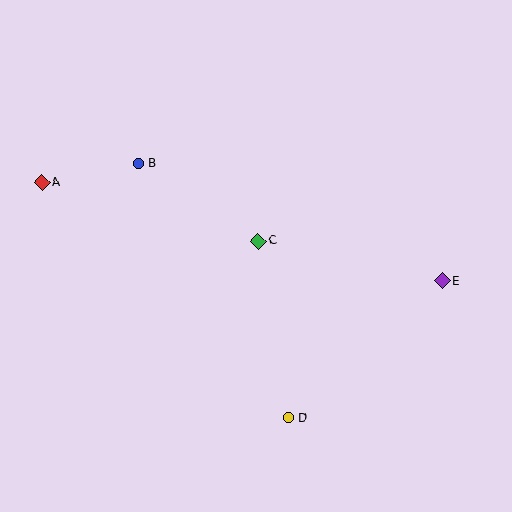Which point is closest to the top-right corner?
Point E is closest to the top-right corner.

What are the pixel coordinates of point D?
Point D is at (288, 418).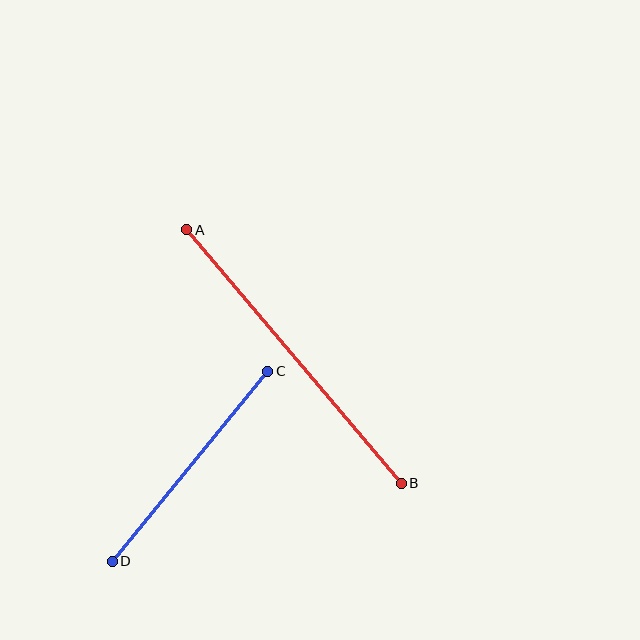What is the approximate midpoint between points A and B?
The midpoint is at approximately (294, 357) pixels.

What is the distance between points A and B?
The distance is approximately 333 pixels.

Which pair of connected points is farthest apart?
Points A and B are farthest apart.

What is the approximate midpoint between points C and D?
The midpoint is at approximately (190, 466) pixels.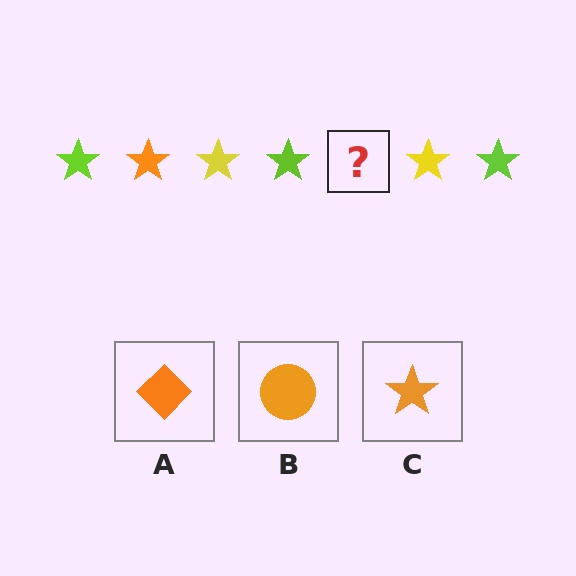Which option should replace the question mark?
Option C.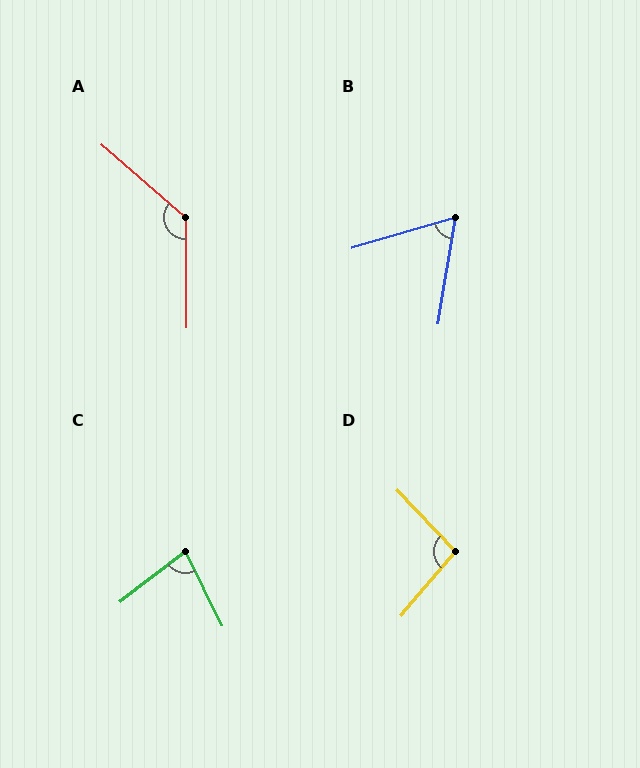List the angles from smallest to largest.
B (64°), C (78°), D (96°), A (131°).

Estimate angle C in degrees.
Approximately 78 degrees.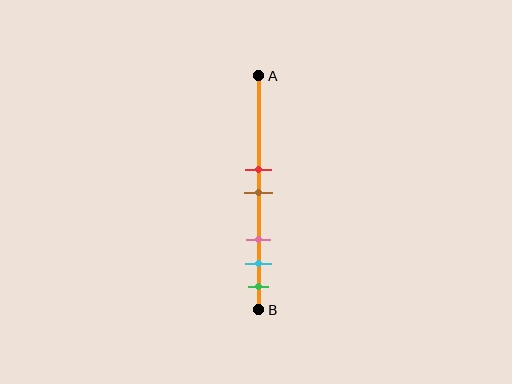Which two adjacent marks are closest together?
The red and brown marks are the closest adjacent pair.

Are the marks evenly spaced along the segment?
No, the marks are not evenly spaced.